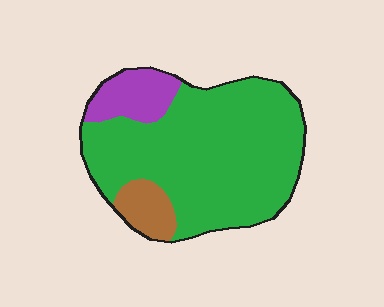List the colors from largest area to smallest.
From largest to smallest: green, purple, brown.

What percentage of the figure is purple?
Purple covers about 15% of the figure.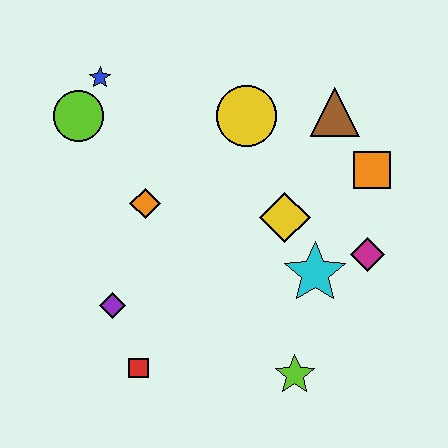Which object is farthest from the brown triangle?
The red square is farthest from the brown triangle.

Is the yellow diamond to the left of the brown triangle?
Yes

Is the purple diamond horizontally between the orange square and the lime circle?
Yes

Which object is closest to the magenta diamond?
The cyan star is closest to the magenta diamond.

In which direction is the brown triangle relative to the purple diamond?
The brown triangle is to the right of the purple diamond.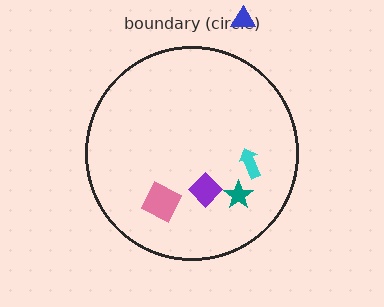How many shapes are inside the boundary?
4 inside, 1 outside.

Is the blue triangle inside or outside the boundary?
Outside.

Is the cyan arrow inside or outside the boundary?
Inside.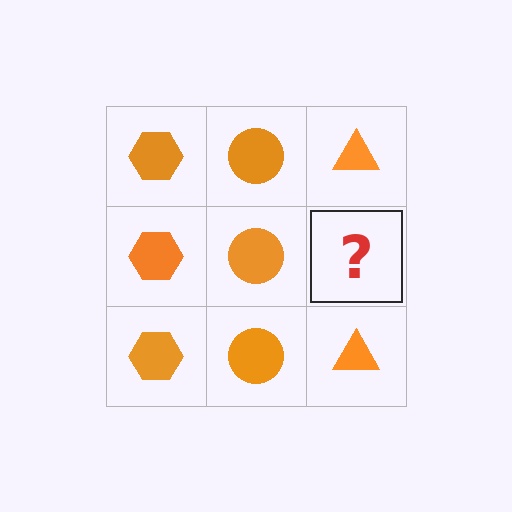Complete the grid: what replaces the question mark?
The question mark should be replaced with an orange triangle.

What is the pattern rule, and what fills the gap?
The rule is that each column has a consistent shape. The gap should be filled with an orange triangle.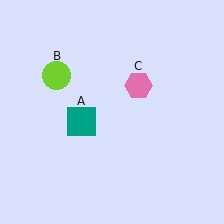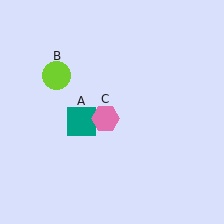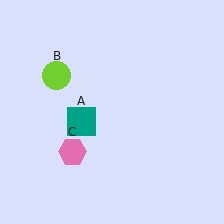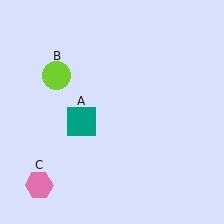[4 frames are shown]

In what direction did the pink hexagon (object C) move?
The pink hexagon (object C) moved down and to the left.